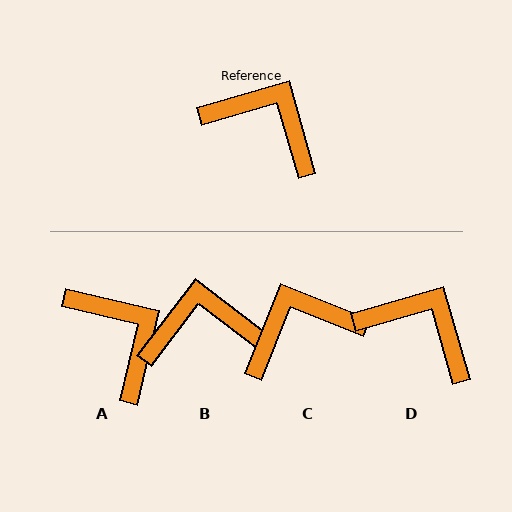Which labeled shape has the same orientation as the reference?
D.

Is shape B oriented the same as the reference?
No, it is off by about 37 degrees.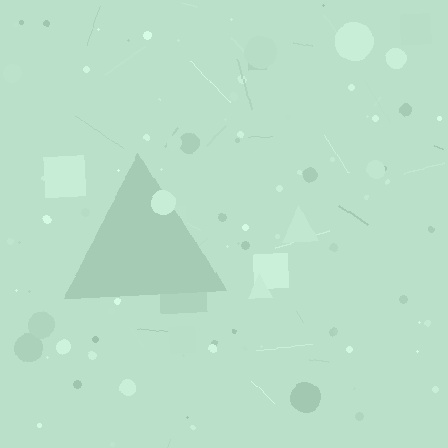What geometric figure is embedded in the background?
A triangle is embedded in the background.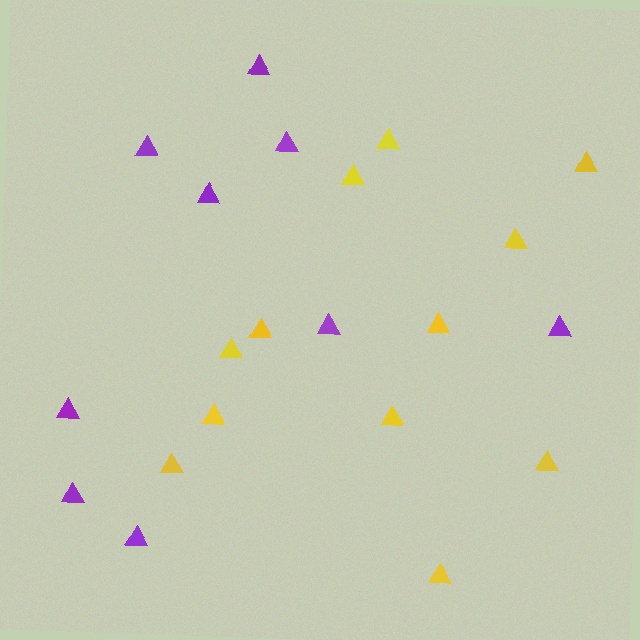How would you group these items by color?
There are 2 groups: one group of yellow triangles (12) and one group of purple triangles (9).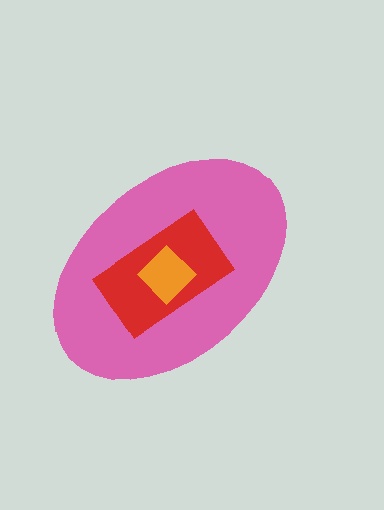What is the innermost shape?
The orange diamond.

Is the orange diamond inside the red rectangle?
Yes.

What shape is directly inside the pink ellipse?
The red rectangle.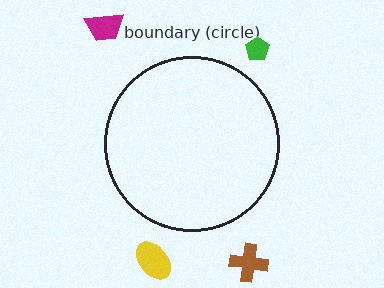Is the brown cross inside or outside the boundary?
Outside.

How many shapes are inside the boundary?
0 inside, 4 outside.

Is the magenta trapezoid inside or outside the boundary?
Outside.